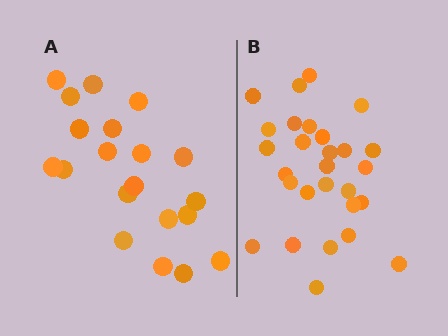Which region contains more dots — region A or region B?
Region B (the right region) has more dots.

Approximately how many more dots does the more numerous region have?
Region B has roughly 8 or so more dots than region A.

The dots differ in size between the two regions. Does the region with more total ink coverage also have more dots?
No. Region A has more total ink coverage because its dots are larger, but region B actually contains more individual dots. Total area can be misleading — the number of items is what matters here.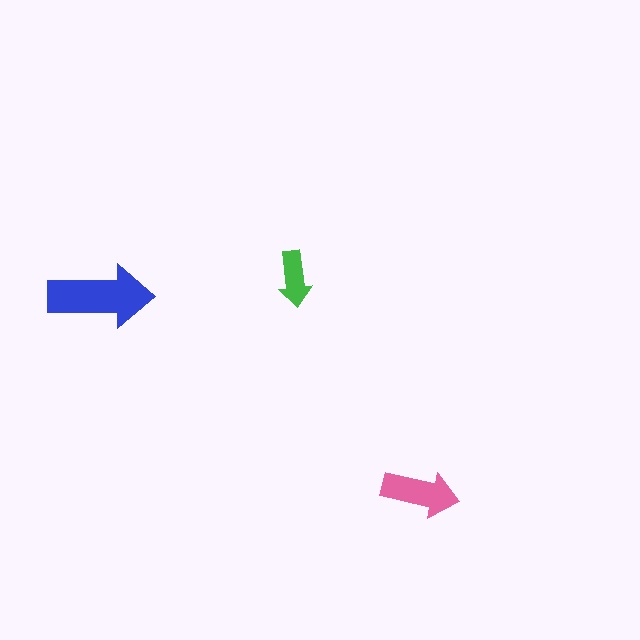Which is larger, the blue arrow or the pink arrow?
The blue one.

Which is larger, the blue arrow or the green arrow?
The blue one.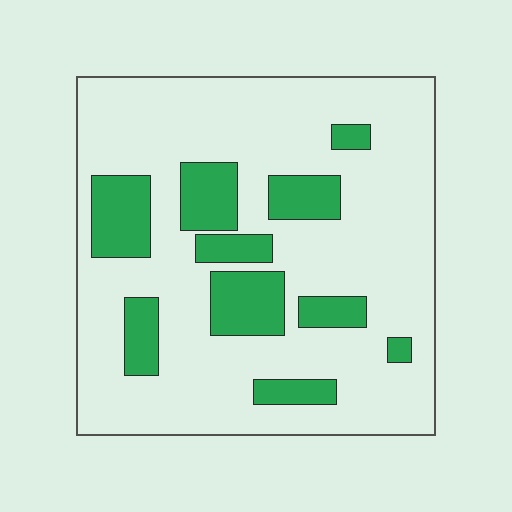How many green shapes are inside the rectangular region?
10.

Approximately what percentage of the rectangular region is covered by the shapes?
Approximately 20%.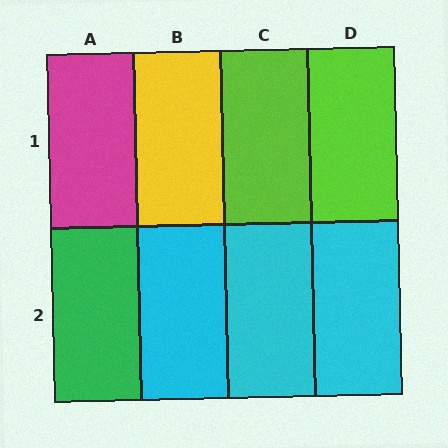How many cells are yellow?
1 cell is yellow.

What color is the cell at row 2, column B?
Cyan.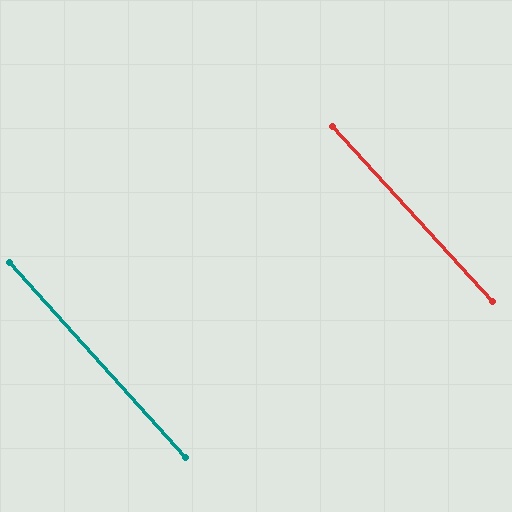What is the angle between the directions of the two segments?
Approximately 0 degrees.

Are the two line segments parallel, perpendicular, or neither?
Parallel — their directions differ by only 0.4°.